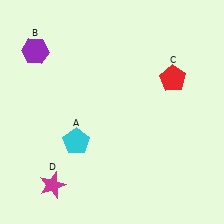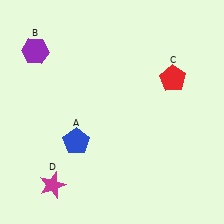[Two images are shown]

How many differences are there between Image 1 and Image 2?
There is 1 difference between the two images.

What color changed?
The pentagon (A) changed from cyan in Image 1 to blue in Image 2.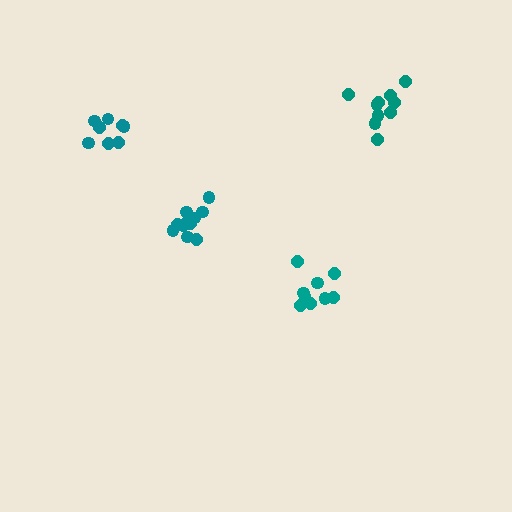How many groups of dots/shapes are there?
There are 4 groups.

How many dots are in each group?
Group 1: 10 dots, Group 2: 10 dots, Group 3: 11 dots, Group 4: 8 dots (39 total).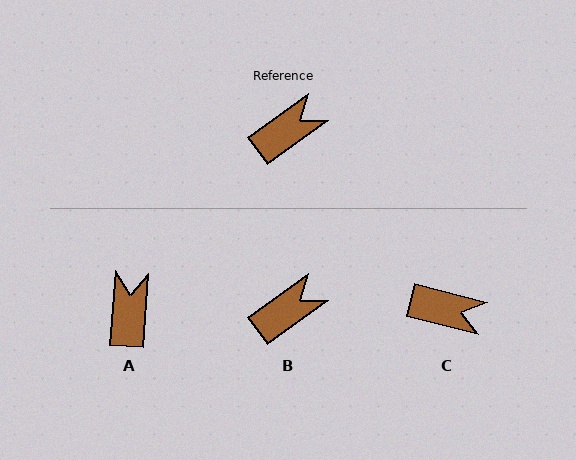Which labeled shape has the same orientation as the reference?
B.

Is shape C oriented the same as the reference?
No, it is off by about 51 degrees.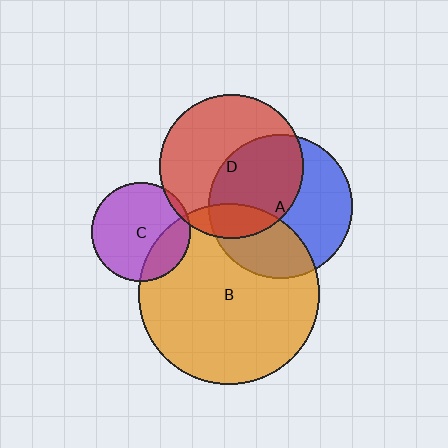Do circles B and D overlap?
Yes.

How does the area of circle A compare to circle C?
Approximately 2.1 times.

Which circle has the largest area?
Circle B (orange).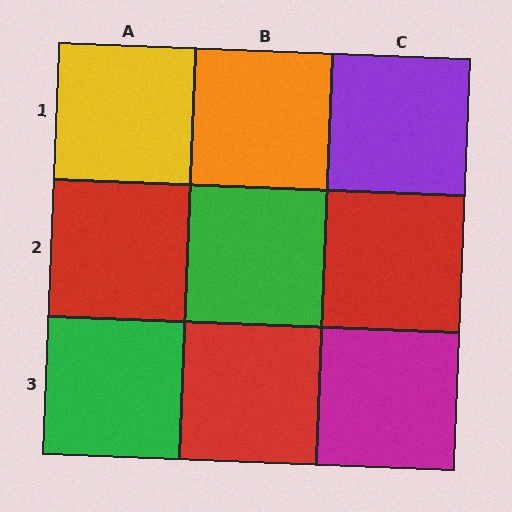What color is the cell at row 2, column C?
Red.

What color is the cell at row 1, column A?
Yellow.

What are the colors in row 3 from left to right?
Green, red, magenta.